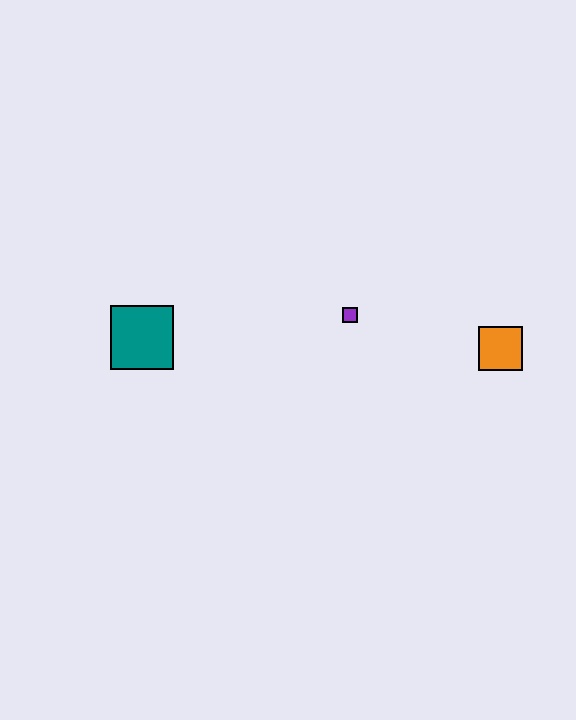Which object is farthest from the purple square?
The teal square is farthest from the purple square.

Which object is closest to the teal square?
The purple square is closest to the teal square.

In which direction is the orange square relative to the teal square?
The orange square is to the right of the teal square.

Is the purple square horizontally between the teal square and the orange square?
Yes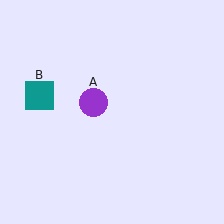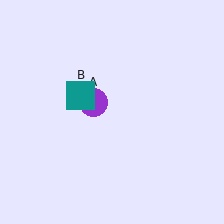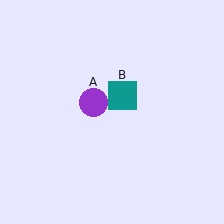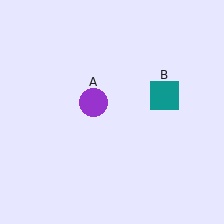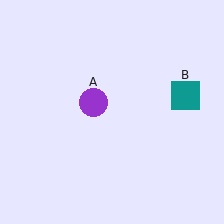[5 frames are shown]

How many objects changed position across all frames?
1 object changed position: teal square (object B).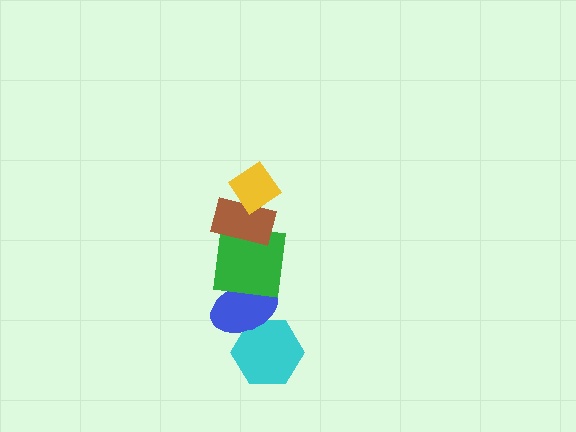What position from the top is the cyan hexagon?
The cyan hexagon is 5th from the top.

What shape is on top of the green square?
The brown rectangle is on top of the green square.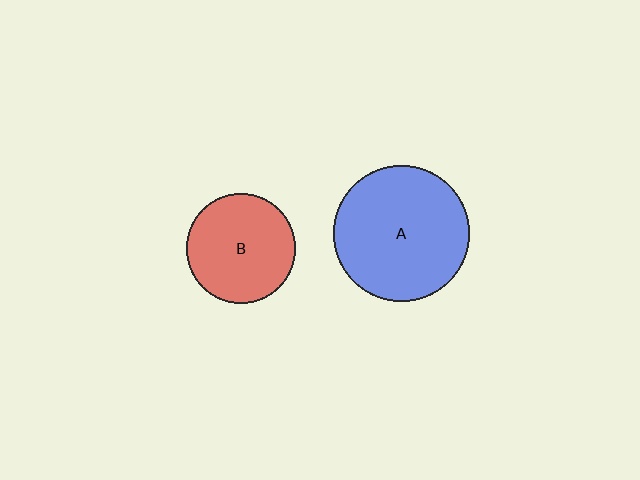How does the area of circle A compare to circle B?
Approximately 1.6 times.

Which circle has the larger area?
Circle A (blue).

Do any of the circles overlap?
No, none of the circles overlap.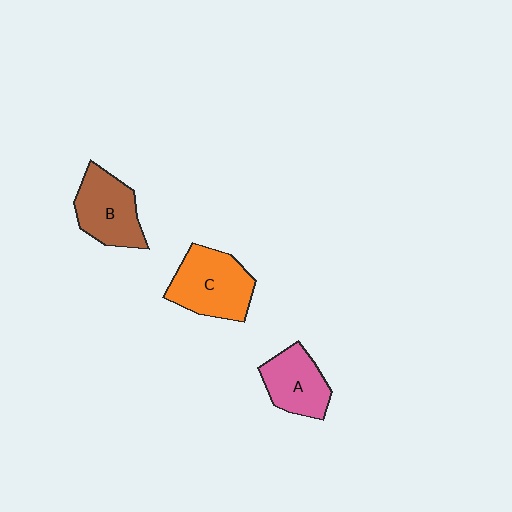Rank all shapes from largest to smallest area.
From largest to smallest: C (orange), B (brown), A (pink).